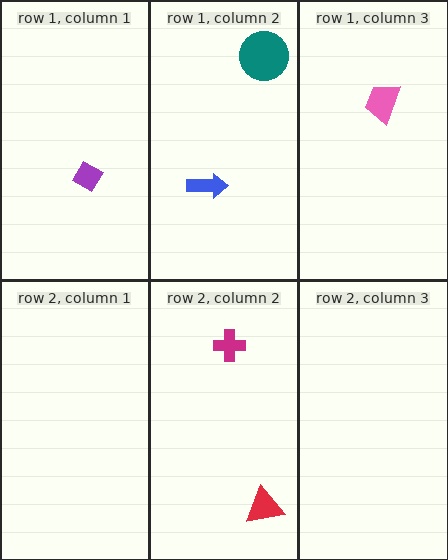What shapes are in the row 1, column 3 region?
The pink trapezoid.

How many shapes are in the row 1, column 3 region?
1.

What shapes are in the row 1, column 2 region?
The teal circle, the blue arrow.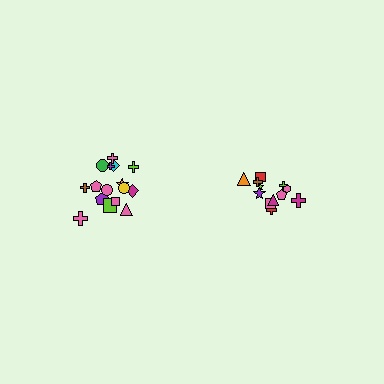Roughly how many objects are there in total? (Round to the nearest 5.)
Roughly 30 objects in total.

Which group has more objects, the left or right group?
The left group.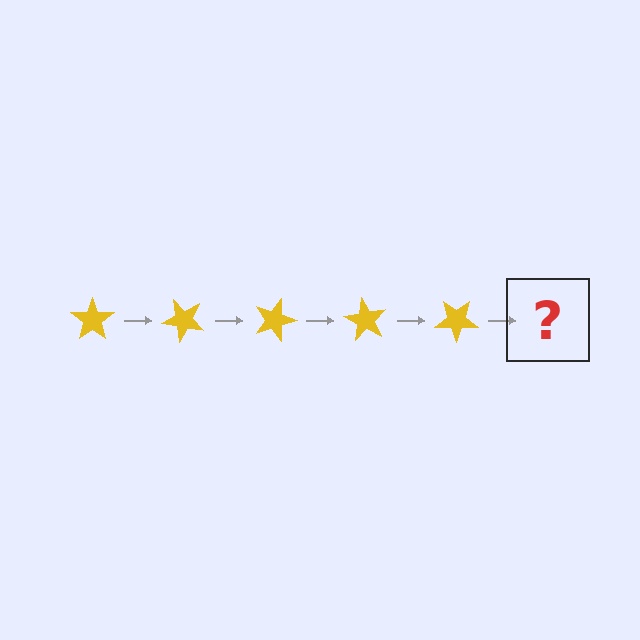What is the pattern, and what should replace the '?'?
The pattern is that the star rotates 45 degrees each step. The '?' should be a yellow star rotated 225 degrees.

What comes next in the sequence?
The next element should be a yellow star rotated 225 degrees.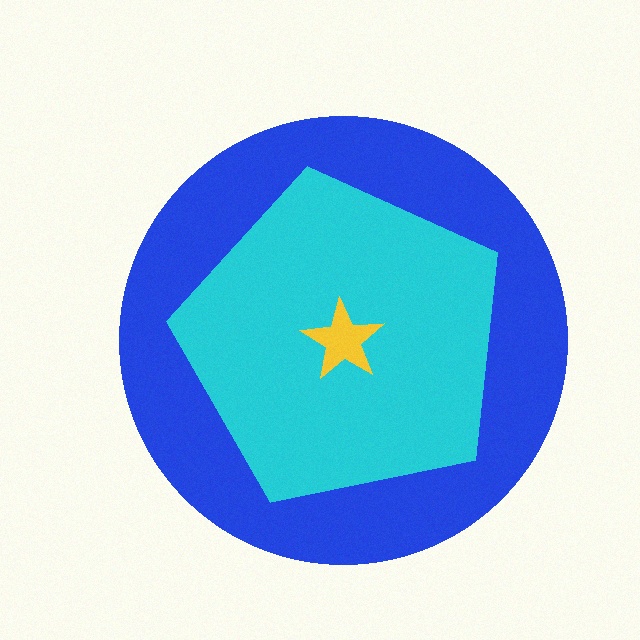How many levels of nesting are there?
3.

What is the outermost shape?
The blue circle.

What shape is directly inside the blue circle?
The cyan pentagon.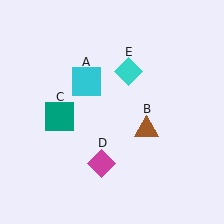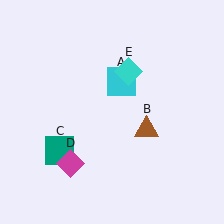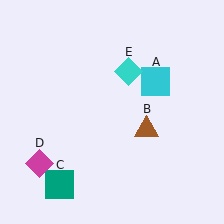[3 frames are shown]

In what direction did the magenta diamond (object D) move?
The magenta diamond (object D) moved left.